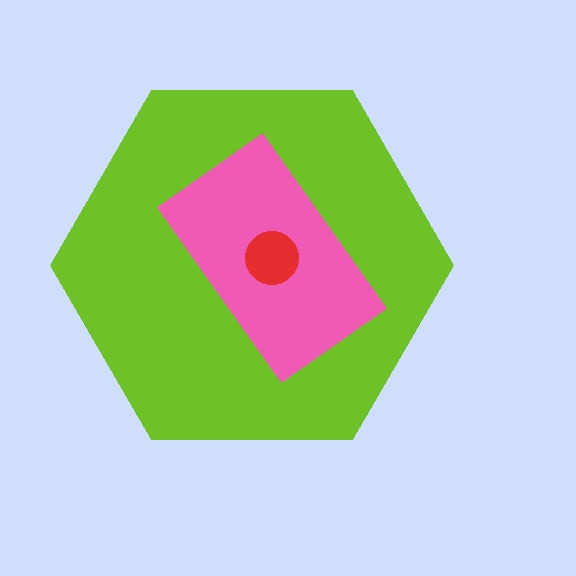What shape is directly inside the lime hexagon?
The pink rectangle.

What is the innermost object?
The red circle.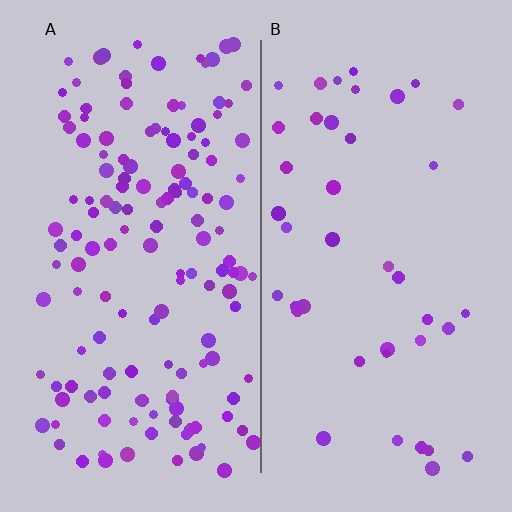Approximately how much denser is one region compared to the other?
Approximately 3.5× — region A over region B.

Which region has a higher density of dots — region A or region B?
A (the left).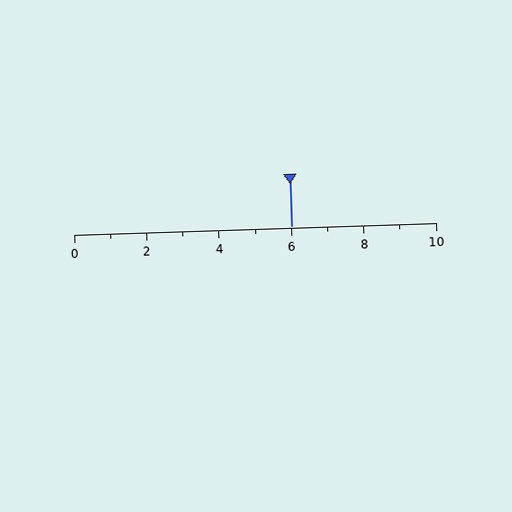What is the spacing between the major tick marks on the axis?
The major ticks are spaced 2 apart.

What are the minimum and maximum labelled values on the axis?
The axis runs from 0 to 10.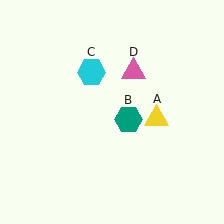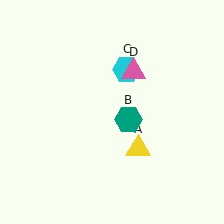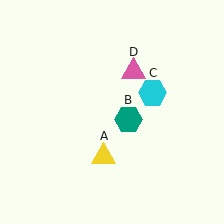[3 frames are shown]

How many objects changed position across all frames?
2 objects changed position: yellow triangle (object A), cyan hexagon (object C).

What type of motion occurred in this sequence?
The yellow triangle (object A), cyan hexagon (object C) rotated clockwise around the center of the scene.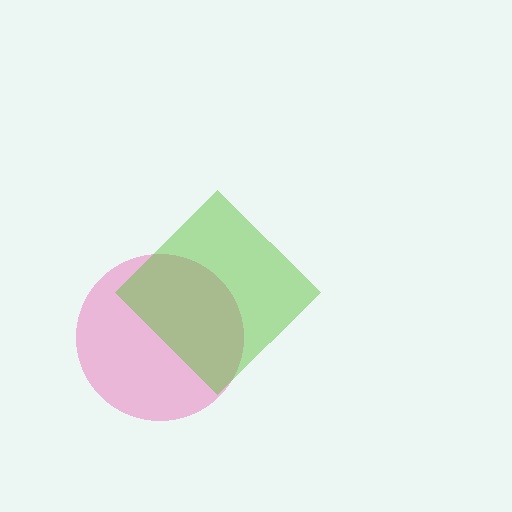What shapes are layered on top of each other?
The layered shapes are: a pink circle, a lime diamond.